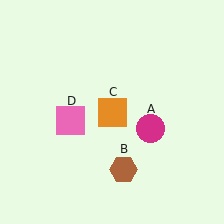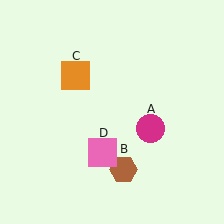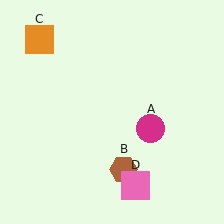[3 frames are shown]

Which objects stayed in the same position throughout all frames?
Magenta circle (object A) and brown hexagon (object B) remained stationary.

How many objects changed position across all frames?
2 objects changed position: orange square (object C), pink square (object D).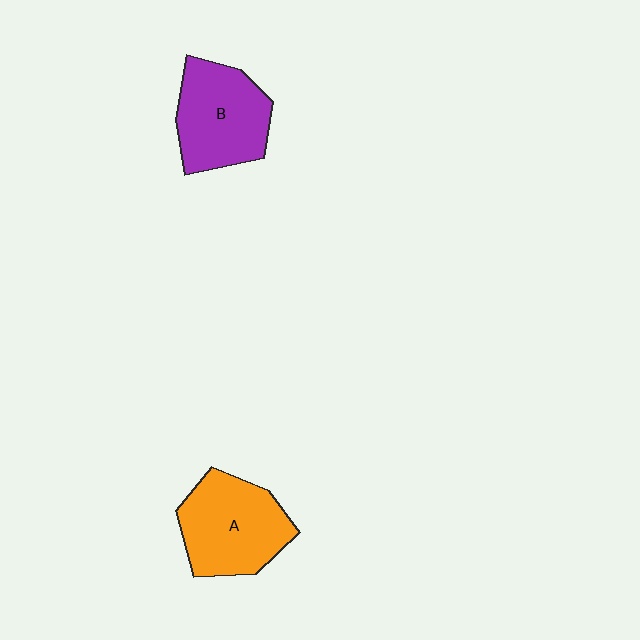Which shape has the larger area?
Shape A (orange).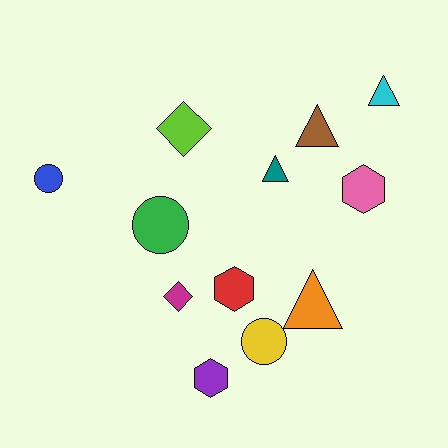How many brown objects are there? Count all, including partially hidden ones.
There is 1 brown object.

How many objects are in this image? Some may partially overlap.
There are 12 objects.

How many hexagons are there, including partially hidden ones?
There are 3 hexagons.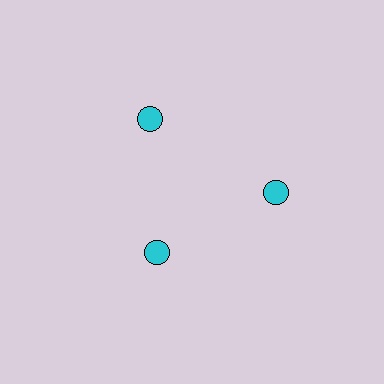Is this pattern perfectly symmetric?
No. The 3 cyan circles are arranged in a ring, but one element near the 7 o'clock position is pulled inward toward the center, breaking the 3-fold rotational symmetry.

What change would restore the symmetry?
The symmetry would be restored by moving it outward, back onto the ring so that all 3 circles sit at equal angles and equal distance from the center.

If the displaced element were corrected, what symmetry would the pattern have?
It would have 3-fold rotational symmetry — the pattern would map onto itself every 120 degrees.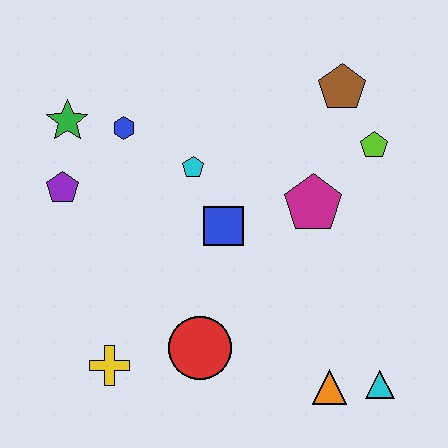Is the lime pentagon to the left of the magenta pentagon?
No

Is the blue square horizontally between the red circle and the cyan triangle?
Yes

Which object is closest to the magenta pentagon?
The lime pentagon is closest to the magenta pentagon.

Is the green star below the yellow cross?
No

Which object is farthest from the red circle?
The brown pentagon is farthest from the red circle.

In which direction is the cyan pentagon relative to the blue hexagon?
The cyan pentagon is to the right of the blue hexagon.